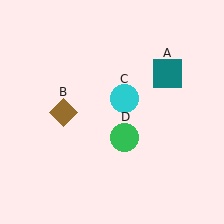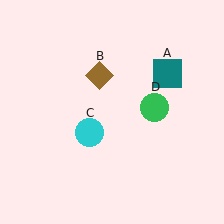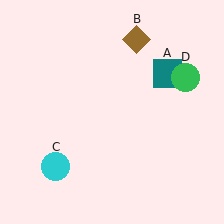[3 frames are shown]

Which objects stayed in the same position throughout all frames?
Teal square (object A) remained stationary.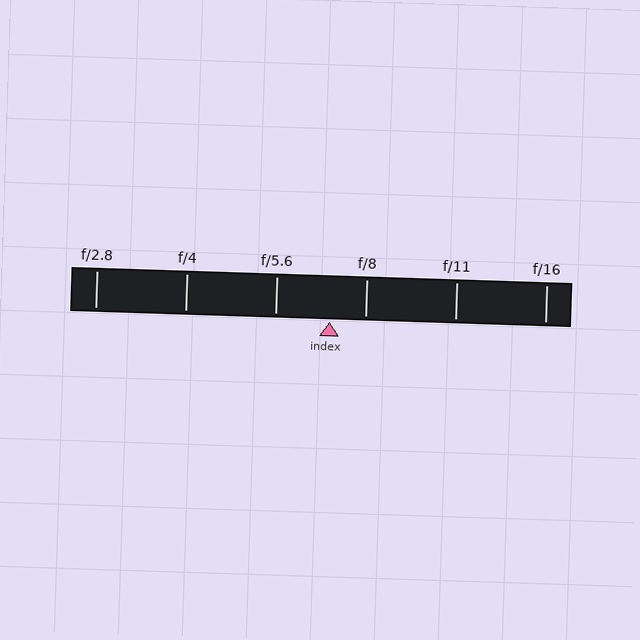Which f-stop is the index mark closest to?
The index mark is closest to f/8.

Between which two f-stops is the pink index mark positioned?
The index mark is between f/5.6 and f/8.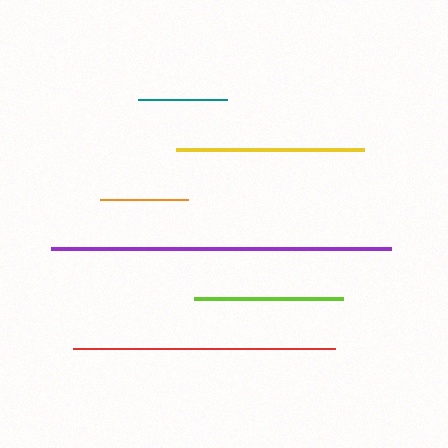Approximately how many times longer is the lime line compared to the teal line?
The lime line is approximately 1.7 times the length of the teal line.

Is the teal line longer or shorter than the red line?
The red line is longer than the teal line.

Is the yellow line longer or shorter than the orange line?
The yellow line is longer than the orange line.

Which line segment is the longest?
The purple line is the longest at approximately 340 pixels.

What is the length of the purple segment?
The purple segment is approximately 340 pixels long.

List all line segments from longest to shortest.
From longest to shortest: purple, red, yellow, lime, teal, orange.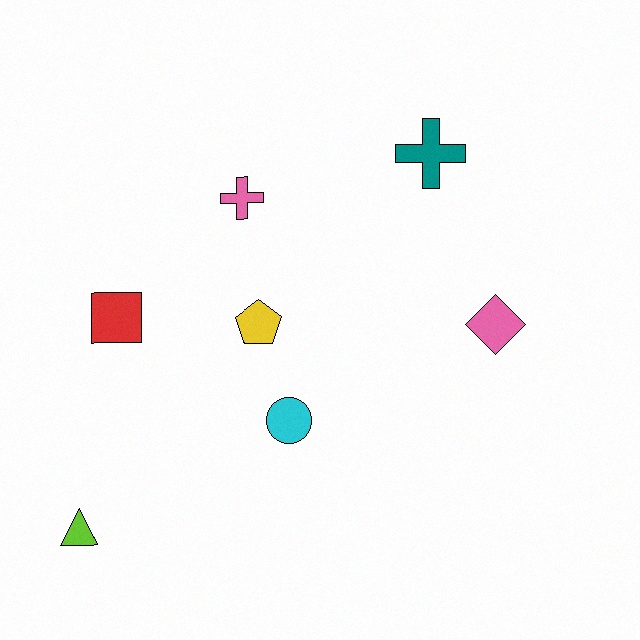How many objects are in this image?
There are 7 objects.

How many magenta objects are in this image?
There are no magenta objects.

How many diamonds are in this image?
There is 1 diamond.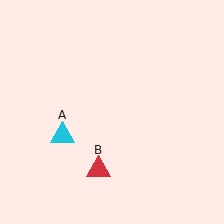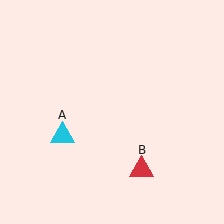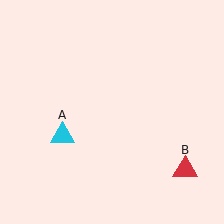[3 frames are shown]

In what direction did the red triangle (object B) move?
The red triangle (object B) moved right.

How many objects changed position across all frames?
1 object changed position: red triangle (object B).